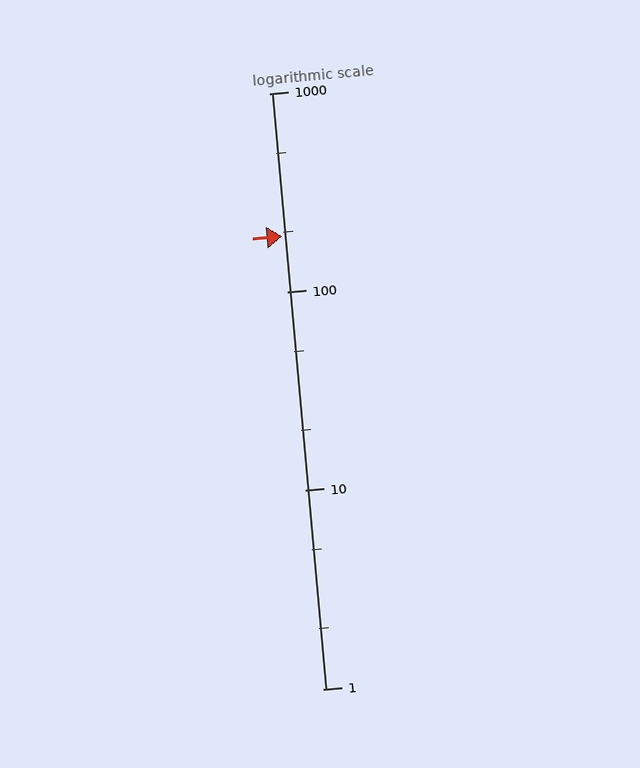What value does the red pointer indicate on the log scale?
The pointer indicates approximately 190.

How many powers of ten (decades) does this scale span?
The scale spans 3 decades, from 1 to 1000.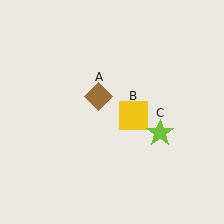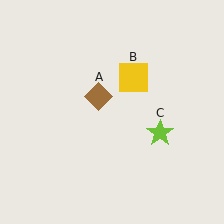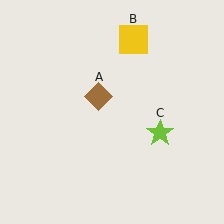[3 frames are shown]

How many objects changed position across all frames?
1 object changed position: yellow square (object B).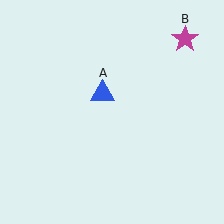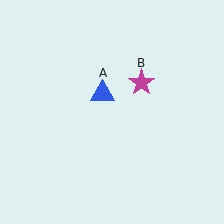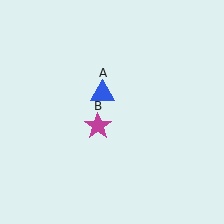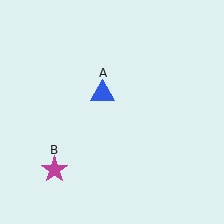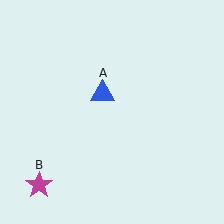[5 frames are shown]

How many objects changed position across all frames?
1 object changed position: magenta star (object B).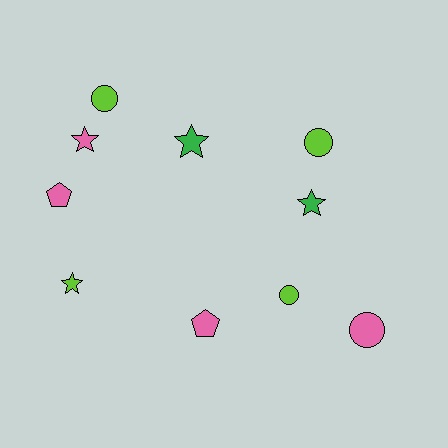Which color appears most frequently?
Pink, with 4 objects.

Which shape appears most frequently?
Circle, with 4 objects.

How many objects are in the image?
There are 10 objects.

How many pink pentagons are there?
There are 2 pink pentagons.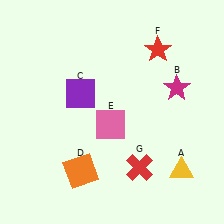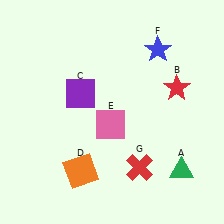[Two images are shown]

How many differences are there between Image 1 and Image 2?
There are 3 differences between the two images.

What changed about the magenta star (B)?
In Image 1, B is magenta. In Image 2, it changed to red.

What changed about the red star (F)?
In Image 1, F is red. In Image 2, it changed to blue.